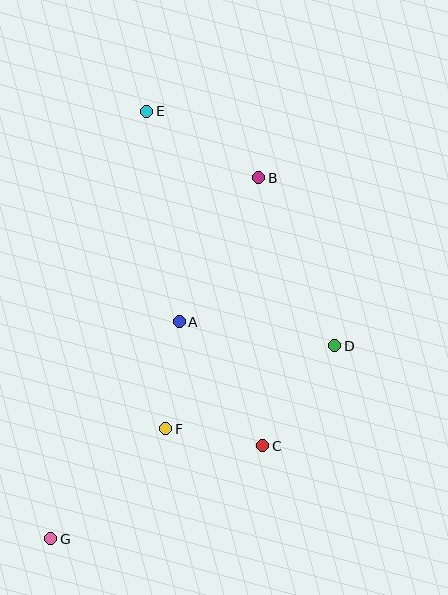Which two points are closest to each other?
Points C and F are closest to each other.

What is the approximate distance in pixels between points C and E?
The distance between C and E is approximately 354 pixels.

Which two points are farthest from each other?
Points E and G are farthest from each other.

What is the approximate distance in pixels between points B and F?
The distance between B and F is approximately 268 pixels.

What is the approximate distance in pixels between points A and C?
The distance between A and C is approximately 149 pixels.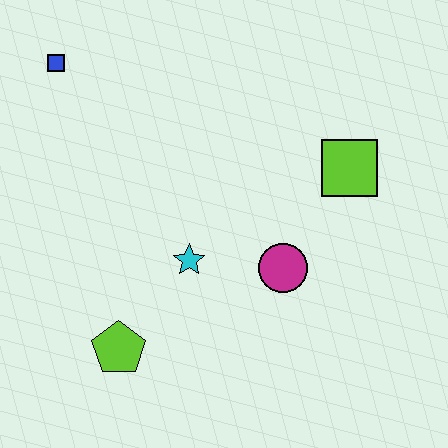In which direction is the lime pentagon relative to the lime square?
The lime pentagon is to the left of the lime square.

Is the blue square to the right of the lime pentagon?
No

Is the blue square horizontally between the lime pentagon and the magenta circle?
No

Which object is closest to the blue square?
The cyan star is closest to the blue square.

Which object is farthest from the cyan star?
The blue square is farthest from the cyan star.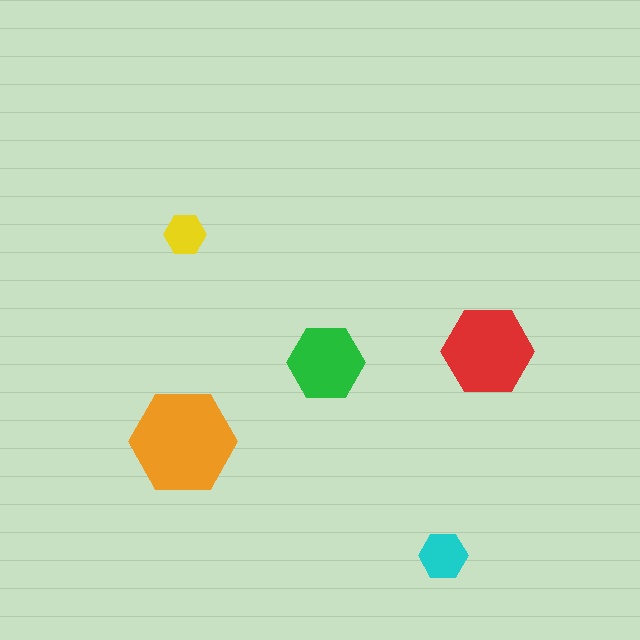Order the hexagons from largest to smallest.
the orange one, the red one, the green one, the cyan one, the yellow one.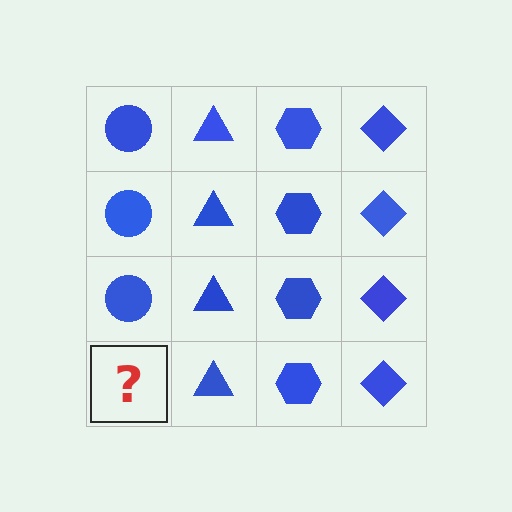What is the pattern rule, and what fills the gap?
The rule is that each column has a consistent shape. The gap should be filled with a blue circle.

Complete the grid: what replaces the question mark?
The question mark should be replaced with a blue circle.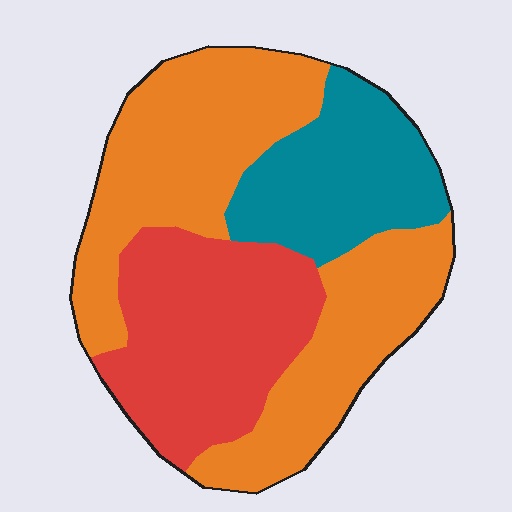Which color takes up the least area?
Teal, at roughly 20%.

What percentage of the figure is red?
Red takes up between a sixth and a third of the figure.